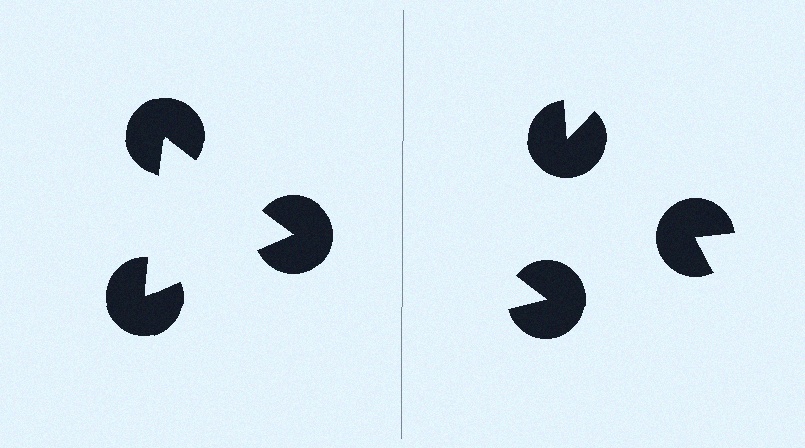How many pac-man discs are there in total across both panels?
6 — 3 on each side.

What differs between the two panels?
The pac-man discs are positioned identically on both sides; only the wedge orientations differ. On the left they align to a triangle; on the right they are misaligned.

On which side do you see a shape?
An illusory triangle appears on the left side. On the right side the wedge cuts are rotated, so no coherent shape forms.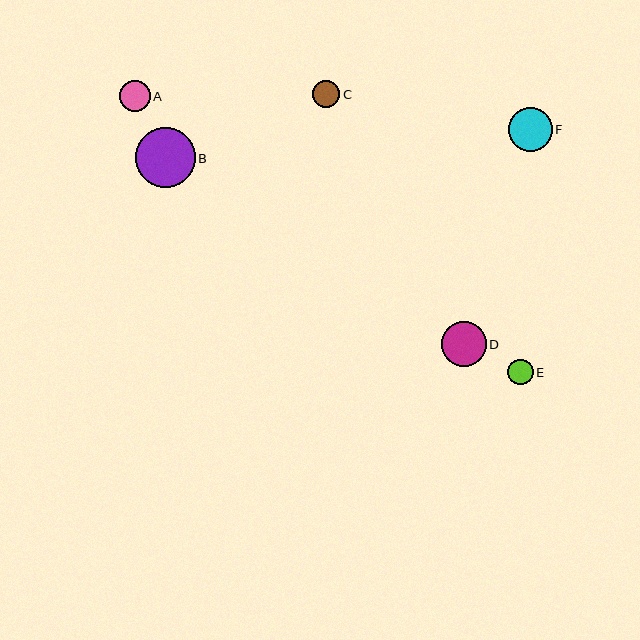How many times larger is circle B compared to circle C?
Circle B is approximately 2.2 times the size of circle C.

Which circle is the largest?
Circle B is the largest with a size of approximately 60 pixels.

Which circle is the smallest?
Circle E is the smallest with a size of approximately 26 pixels.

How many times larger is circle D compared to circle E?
Circle D is approximately 1.8 times the size of circle E.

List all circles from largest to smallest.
From largest to smallest: B, D, F, A, C, E.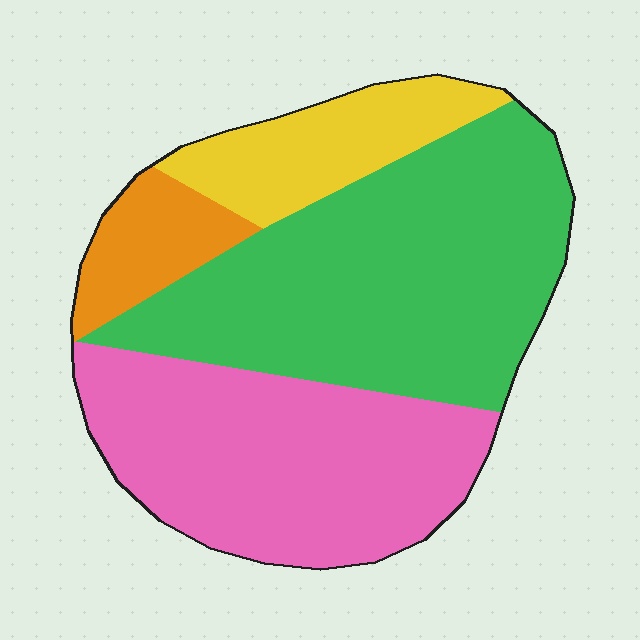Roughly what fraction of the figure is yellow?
Yellow covers about 15% of the figure.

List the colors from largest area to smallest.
From largest to smallest: green, pink, yellow, orange.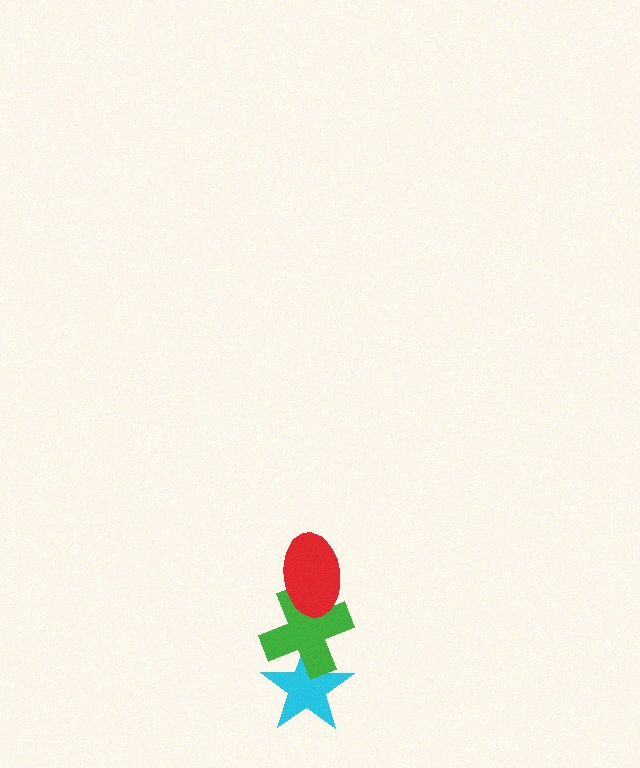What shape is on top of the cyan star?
The green cross is on top of the cyan star.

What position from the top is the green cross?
The green cross is 2nd from the top.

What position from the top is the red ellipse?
The red ellipse is 1st from the top.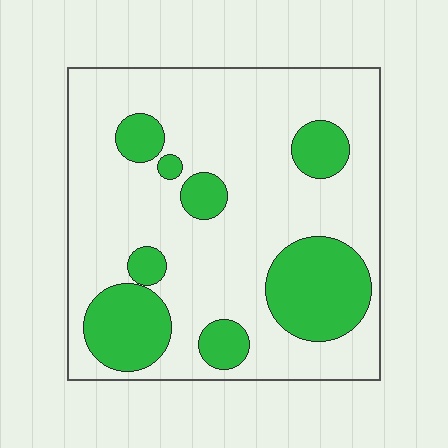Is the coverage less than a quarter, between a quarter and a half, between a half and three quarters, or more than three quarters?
Between a quarter and a half.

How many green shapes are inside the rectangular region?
8.